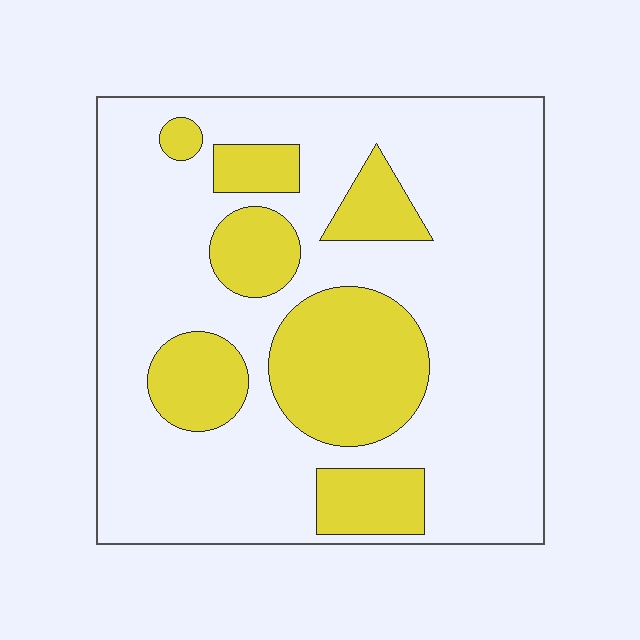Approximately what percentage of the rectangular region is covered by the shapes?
Approximately 25%.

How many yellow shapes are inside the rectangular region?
7.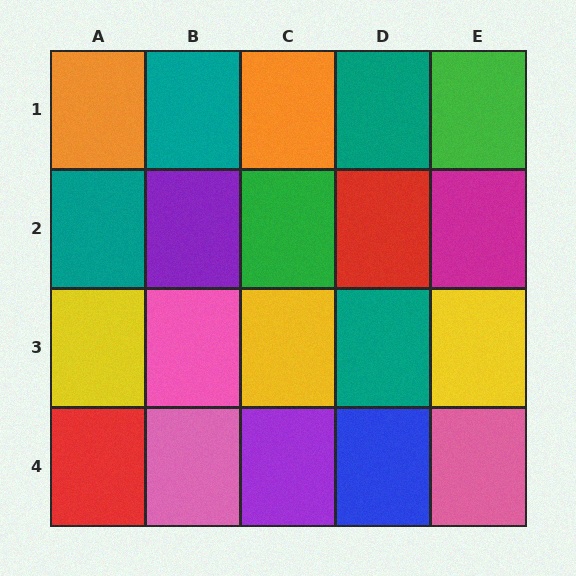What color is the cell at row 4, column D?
Blue.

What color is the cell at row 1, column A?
Orange.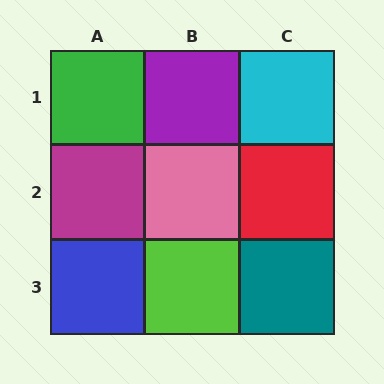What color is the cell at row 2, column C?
Red.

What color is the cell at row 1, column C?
Cyan.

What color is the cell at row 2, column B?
Pink.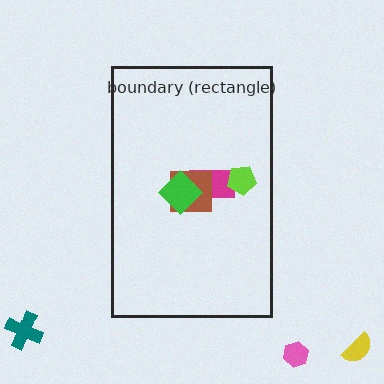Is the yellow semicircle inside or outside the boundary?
Outside.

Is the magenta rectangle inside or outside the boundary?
Inside.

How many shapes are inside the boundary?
4 inside, 3 outside.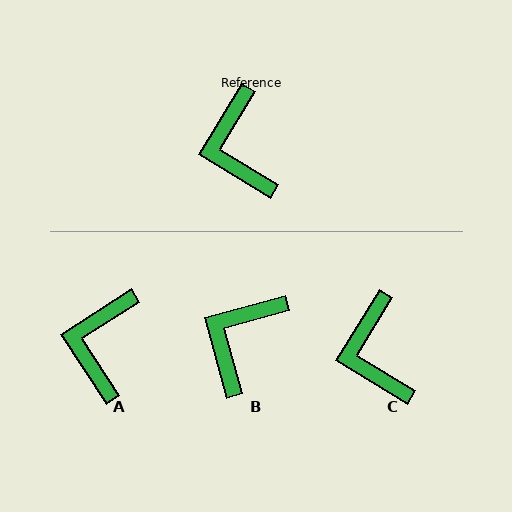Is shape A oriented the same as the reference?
No, it is off by about 26 degrees.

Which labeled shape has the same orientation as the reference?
C.